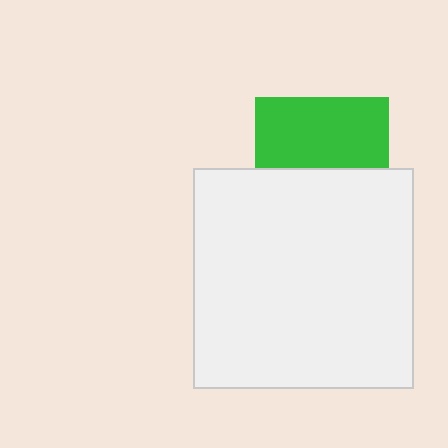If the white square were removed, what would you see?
You would see the complete green square.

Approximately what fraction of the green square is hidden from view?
Roughly 48% of the green square is hidden behind the white square.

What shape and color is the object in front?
The object in front is a white square.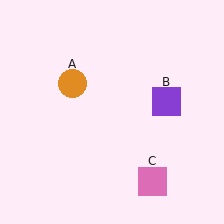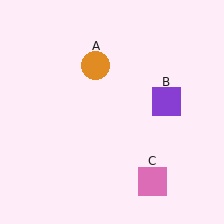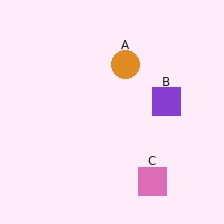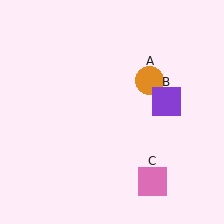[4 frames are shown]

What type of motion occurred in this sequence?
The orange circle (object A) rotated clockwise around the center of the scene.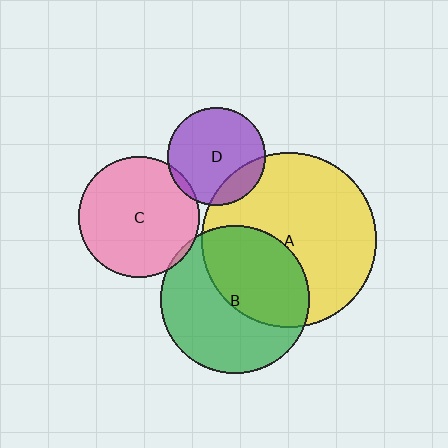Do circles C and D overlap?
Yes.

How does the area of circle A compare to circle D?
Approximately 3.2 times.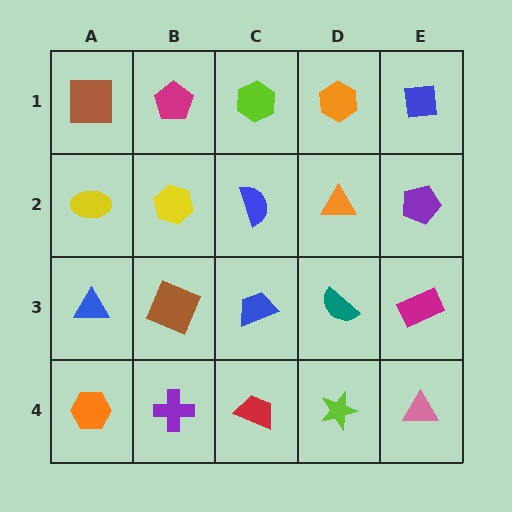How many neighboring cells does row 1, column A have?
2.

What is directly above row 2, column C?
A lime hexagon.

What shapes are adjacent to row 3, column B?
A yellow hexagon (row 2, column B), a purple cross (row 4, column B), a blue triangle (row 3, column A), a blue trapezoid (row 3, column C).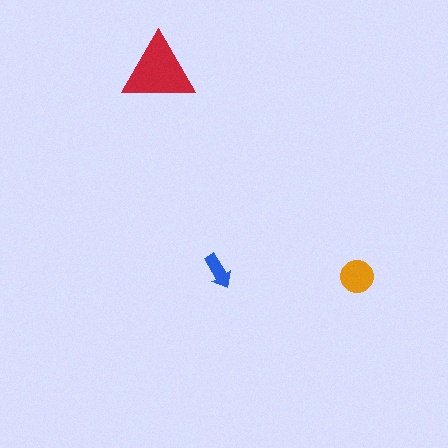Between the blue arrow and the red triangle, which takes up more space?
The red triangle.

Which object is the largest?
The red triangle.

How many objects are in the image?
There are 3 objects in the image.